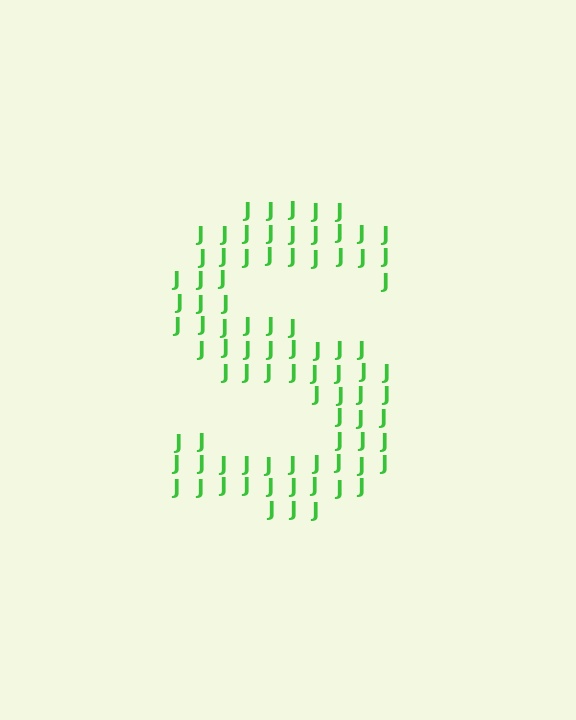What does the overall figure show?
The overall figure shows the letter S.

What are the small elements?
The small elements are letter J's.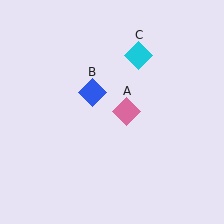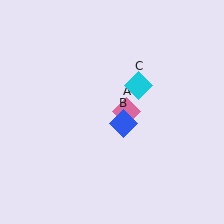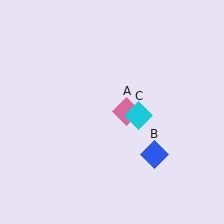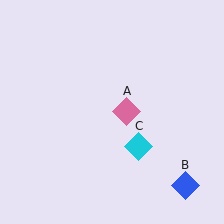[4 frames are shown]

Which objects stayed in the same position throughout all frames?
Pink diamond (object A) remained stationary.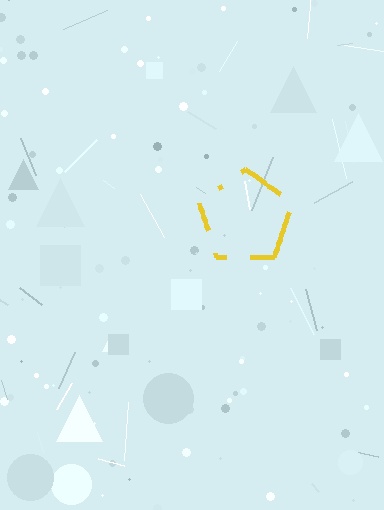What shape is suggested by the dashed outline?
The dashed outline suggests a pentagon.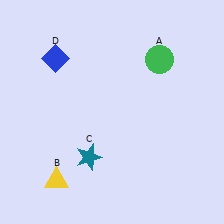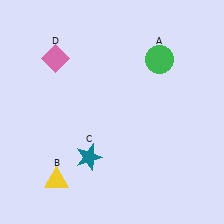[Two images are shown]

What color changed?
The diamond (D) changed from blue in Image 1 to pink in Image 2.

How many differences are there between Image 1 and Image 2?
There is 1 difference between the two images.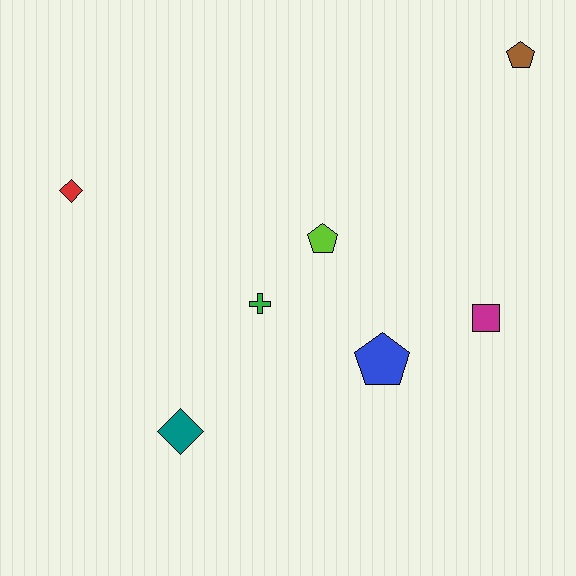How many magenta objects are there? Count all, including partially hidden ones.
There is 1 magenta object.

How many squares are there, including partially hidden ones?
There is 1 square.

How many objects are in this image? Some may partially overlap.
There are 7 objects.